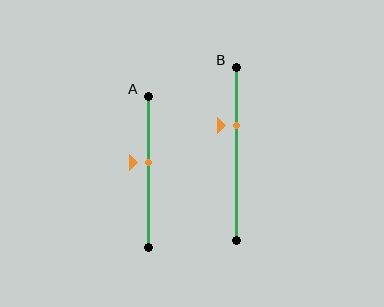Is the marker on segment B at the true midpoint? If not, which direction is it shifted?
No, the marker on segment B is shifted upward by about 16% of the segment length.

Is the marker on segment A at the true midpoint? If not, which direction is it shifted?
No, the marker on segment A is shifted upward by about 6% of the segment length.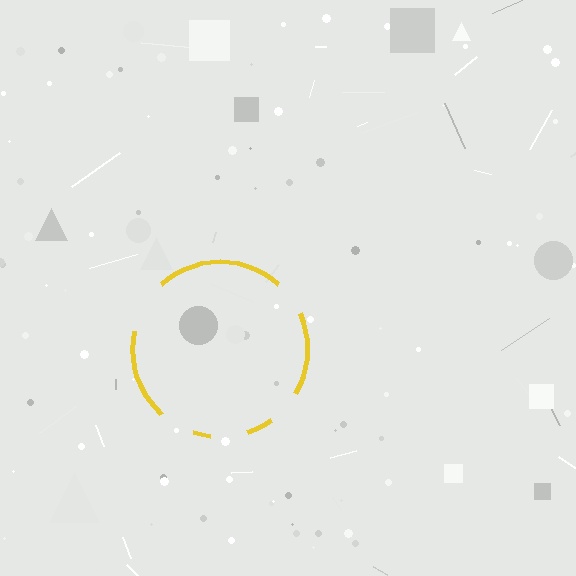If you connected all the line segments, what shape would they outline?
They would outline a circle.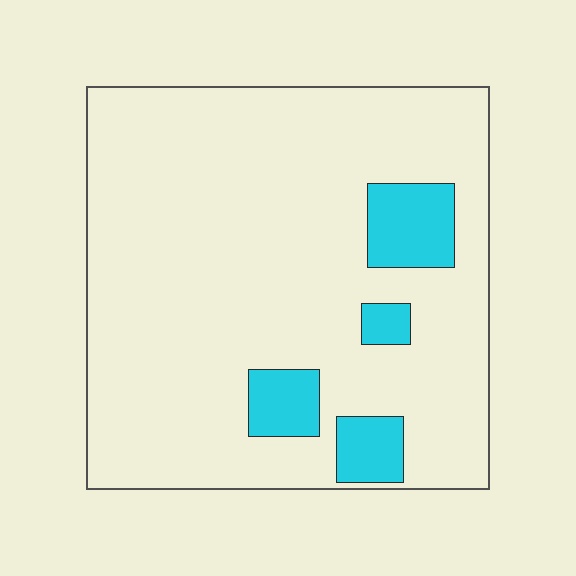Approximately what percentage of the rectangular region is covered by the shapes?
Approximately 10%.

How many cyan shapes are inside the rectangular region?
4.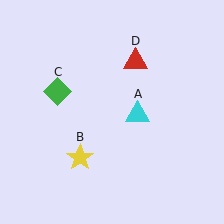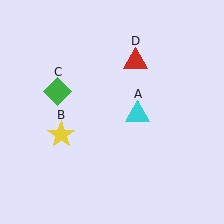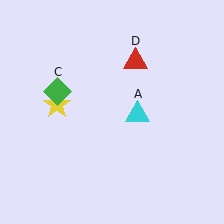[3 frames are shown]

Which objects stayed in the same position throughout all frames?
Cyan triangle (object A) and green diamond (object C) and red triangle (object D) remained stationary.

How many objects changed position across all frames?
1 object changed position: yellow star (object B).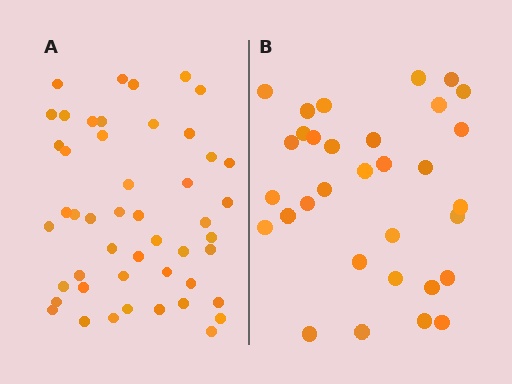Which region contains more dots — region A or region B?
Region A (the left region) has more dots.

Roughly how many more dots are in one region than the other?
Region A has approximately 15 more dots than region B.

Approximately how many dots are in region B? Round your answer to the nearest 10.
About 30 dots. (The exact count is 32, which rounds to 30.)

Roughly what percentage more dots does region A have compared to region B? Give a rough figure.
About 50% more.